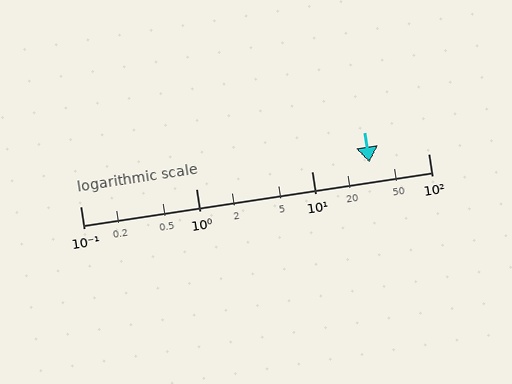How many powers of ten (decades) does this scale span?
The scale spans 3 decades, from 0.1 to 100.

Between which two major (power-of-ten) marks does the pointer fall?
The pointer is between 10 and 100.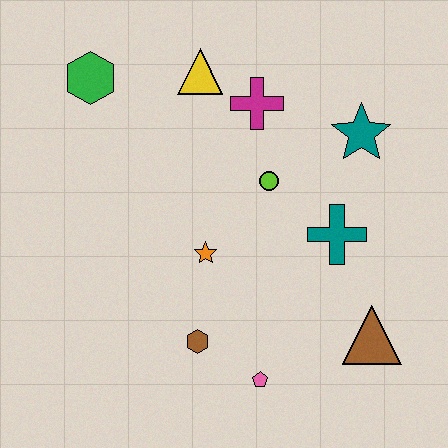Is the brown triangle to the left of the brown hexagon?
No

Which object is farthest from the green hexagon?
The brown triangle is farthest from the green hexagon.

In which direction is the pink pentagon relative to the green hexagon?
The pink pentagon is below the green hexagon.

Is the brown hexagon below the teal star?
Yes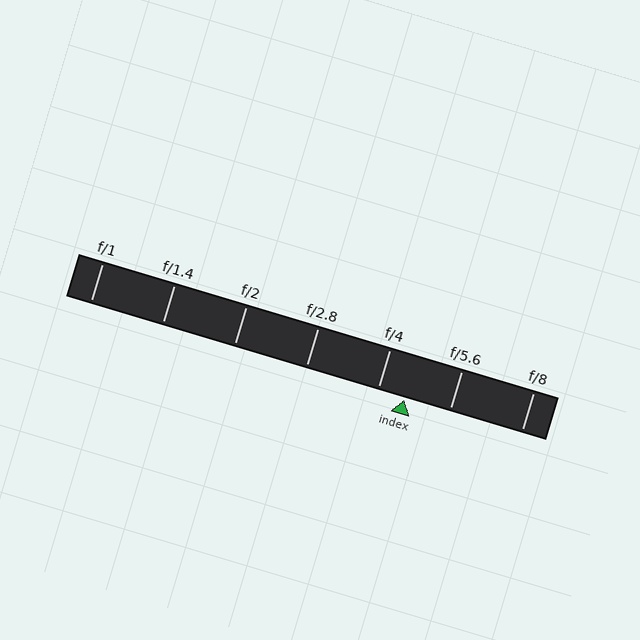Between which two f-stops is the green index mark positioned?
The index mark is between f/4 and f/5.6.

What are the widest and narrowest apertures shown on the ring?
The widest aperture shown is f/1 and the narrowest is f/8.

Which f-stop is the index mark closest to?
The index mark is closest to f/4.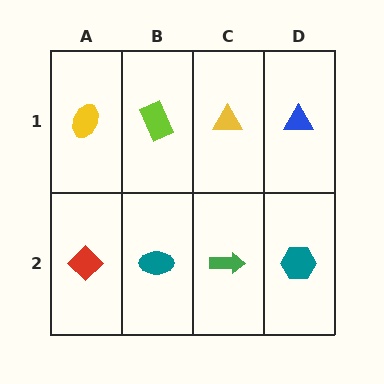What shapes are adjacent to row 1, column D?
A teal hexagon (row 2, column D), a yellow triangle (row 1, column C).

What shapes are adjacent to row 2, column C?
A yellow triangle (row 1, column C), a teal ellipse (row 2, column B), a teal hexagon (row 2, column D).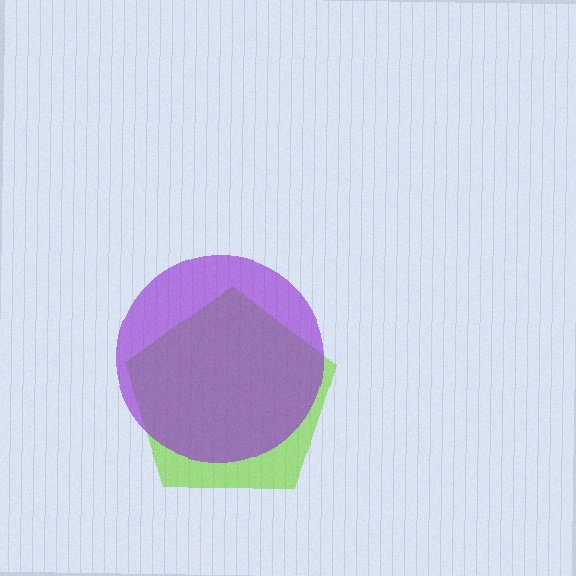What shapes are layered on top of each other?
The layered shapes are: a lime pentagon, a purple circle.